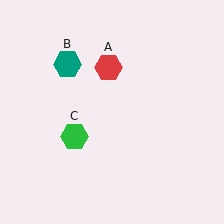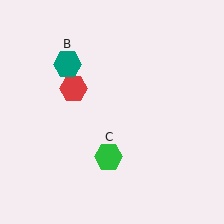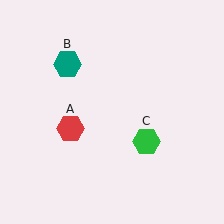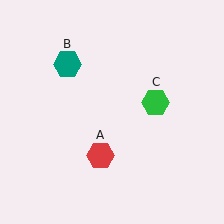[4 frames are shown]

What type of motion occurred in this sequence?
The red hexagon (object A), green hexagon (object C) rotated counterclockwise around the center of the scene.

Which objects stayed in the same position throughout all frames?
Teal hexagon (object B) remained stationary.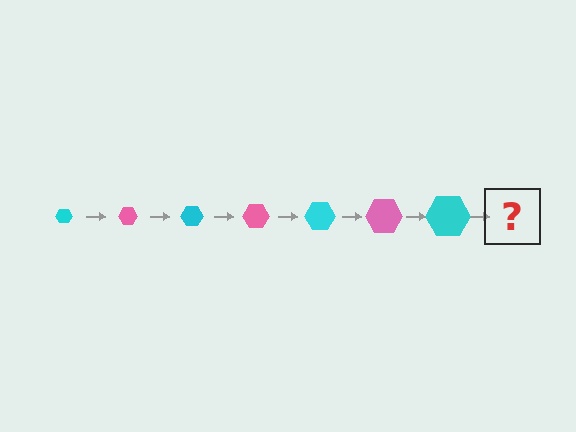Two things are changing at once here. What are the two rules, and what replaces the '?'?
The two rules are that the hexagon grows larger each step and the color cycles through cyan and pink. The '?' should be a pink hexagon, larger than the previous one.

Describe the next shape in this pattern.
It should be a pink hexagon, larger than the previous one.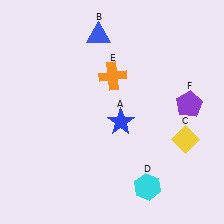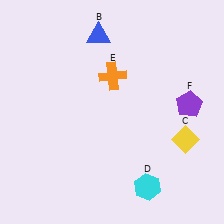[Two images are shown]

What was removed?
The blue star (A) was removed in Image 2.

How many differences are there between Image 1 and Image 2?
There is 1 difference between the two images.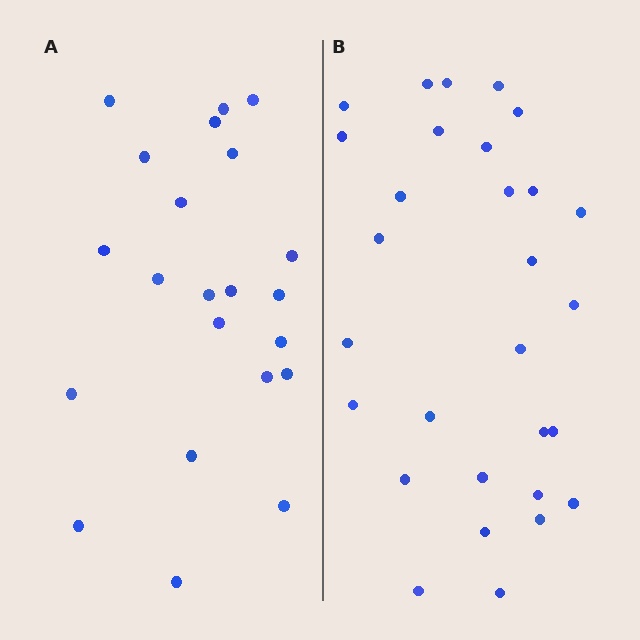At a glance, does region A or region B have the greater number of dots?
Region B (the right region) has more dots.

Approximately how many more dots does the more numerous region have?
Region B has roughly 8 or so more dots than region A.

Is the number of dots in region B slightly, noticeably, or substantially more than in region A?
Region B has noticeably more, but not dramatically so. The ratio is roughly 1.3 to 1.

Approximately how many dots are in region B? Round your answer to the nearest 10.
About 30 dots. (The exact count is 29, which rounds to 30.)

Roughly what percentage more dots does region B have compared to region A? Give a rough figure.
About 30% more.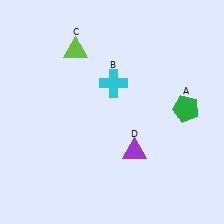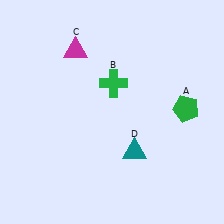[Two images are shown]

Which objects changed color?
B changed from cyan to green. C changed from lime to magenta. D changed from purple to teal.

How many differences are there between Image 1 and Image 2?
There are 3 differences between the two images.